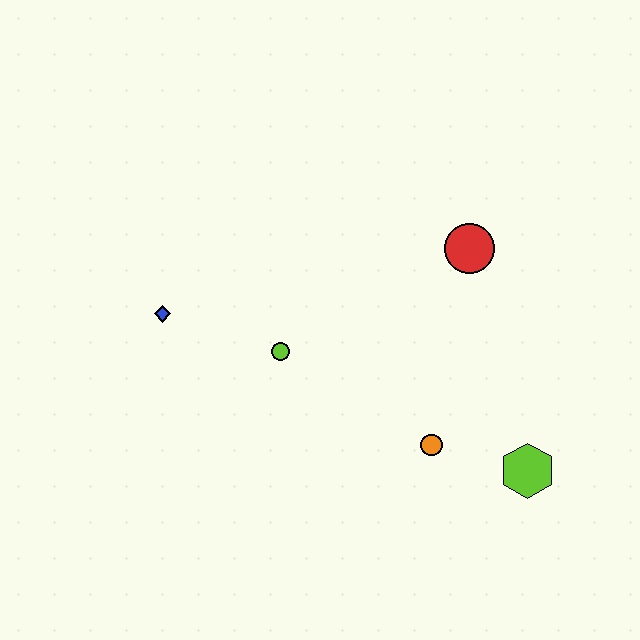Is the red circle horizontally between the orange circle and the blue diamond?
No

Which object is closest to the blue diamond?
The lime circle is closest to the blue diamond.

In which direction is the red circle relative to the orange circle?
The red circle is above the orange circle.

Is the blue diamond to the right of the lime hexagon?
No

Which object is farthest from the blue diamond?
The lime hexagon is farthest from the blue diamond.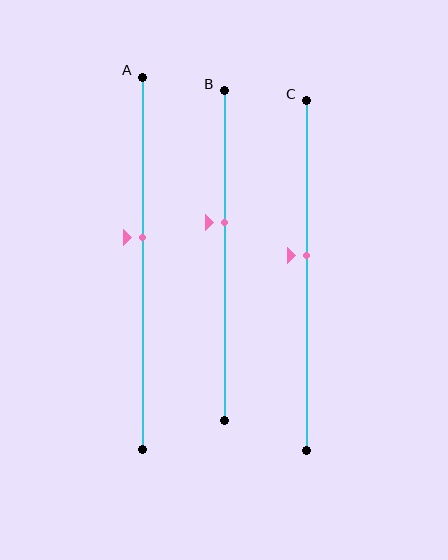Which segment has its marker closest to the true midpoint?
Segment C has its marker closest to the true midpoint.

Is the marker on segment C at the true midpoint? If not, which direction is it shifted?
No, the marker on segment C is shifted upward by about 6% of the segment length.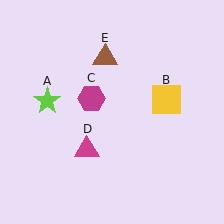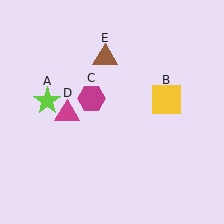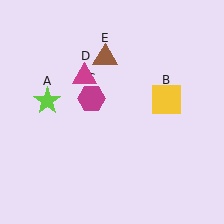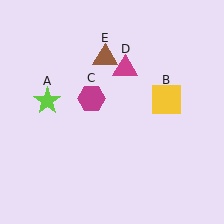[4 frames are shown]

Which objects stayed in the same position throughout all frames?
Lime star (object A) and yellow square (object B) and magenta hexagon (object C) and brown triangle (object E) remained stationary.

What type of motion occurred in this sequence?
The magenta triangle (object D) rotated clockwise around the center of the scene.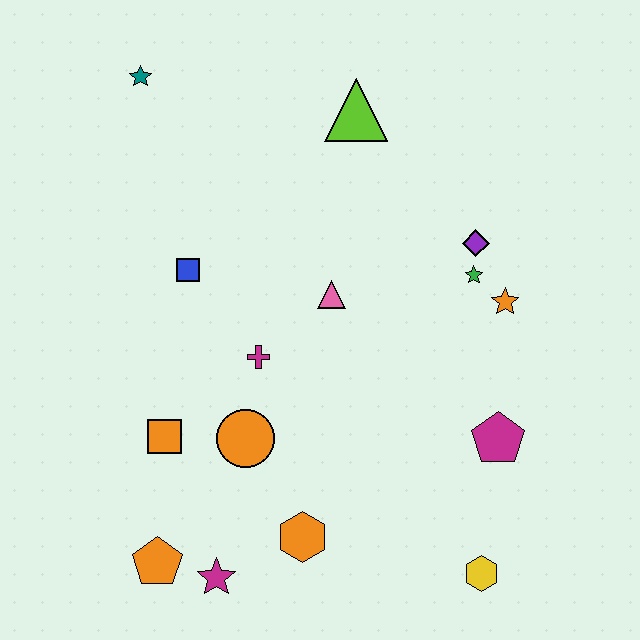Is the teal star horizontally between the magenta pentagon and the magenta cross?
No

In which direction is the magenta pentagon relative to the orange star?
The magenta pentagon is below the orange star.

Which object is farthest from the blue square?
The yellow hexagon is farthest from the blue square.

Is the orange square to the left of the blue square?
Yes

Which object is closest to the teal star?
The blue square is closest to the teal star.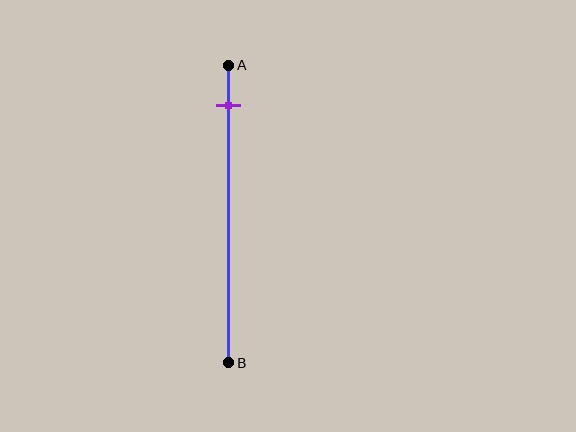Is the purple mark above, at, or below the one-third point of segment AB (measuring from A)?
The purple mark is above the one-third point of segment AB.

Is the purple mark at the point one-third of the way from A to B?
No, the mark is at about 15% from A, not at the 33% one-third point.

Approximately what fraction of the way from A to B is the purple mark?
The purple mark is approximately 15% of the way from A to B.